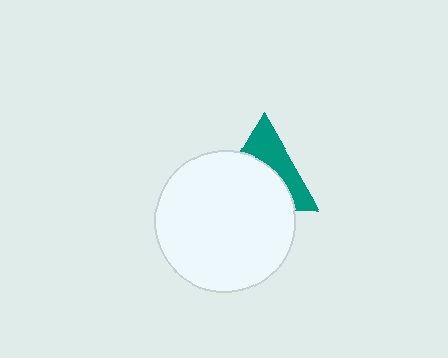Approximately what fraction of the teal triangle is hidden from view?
Roughly 59% of the teal triangle is hidden behind the white circle.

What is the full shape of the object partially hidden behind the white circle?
The partially hidden object is a teal triangle.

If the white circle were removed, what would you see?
You would see the complete teal triangle.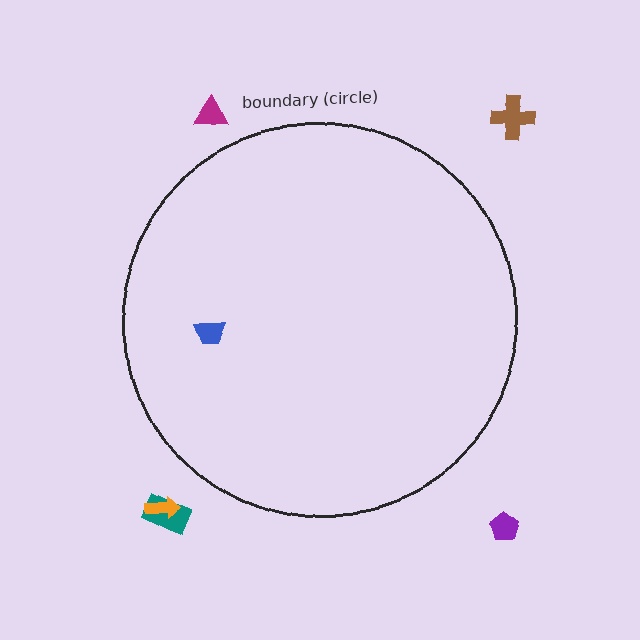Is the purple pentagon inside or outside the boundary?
Outside.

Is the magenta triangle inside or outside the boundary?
Outside.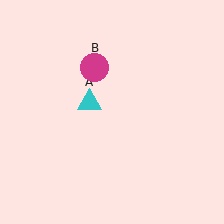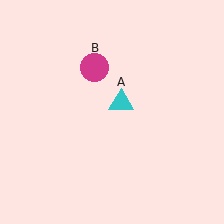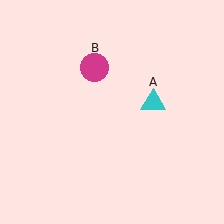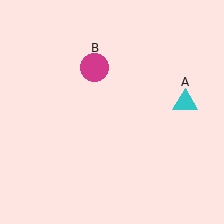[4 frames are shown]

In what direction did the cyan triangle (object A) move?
The cyan triangle (object A) moved right.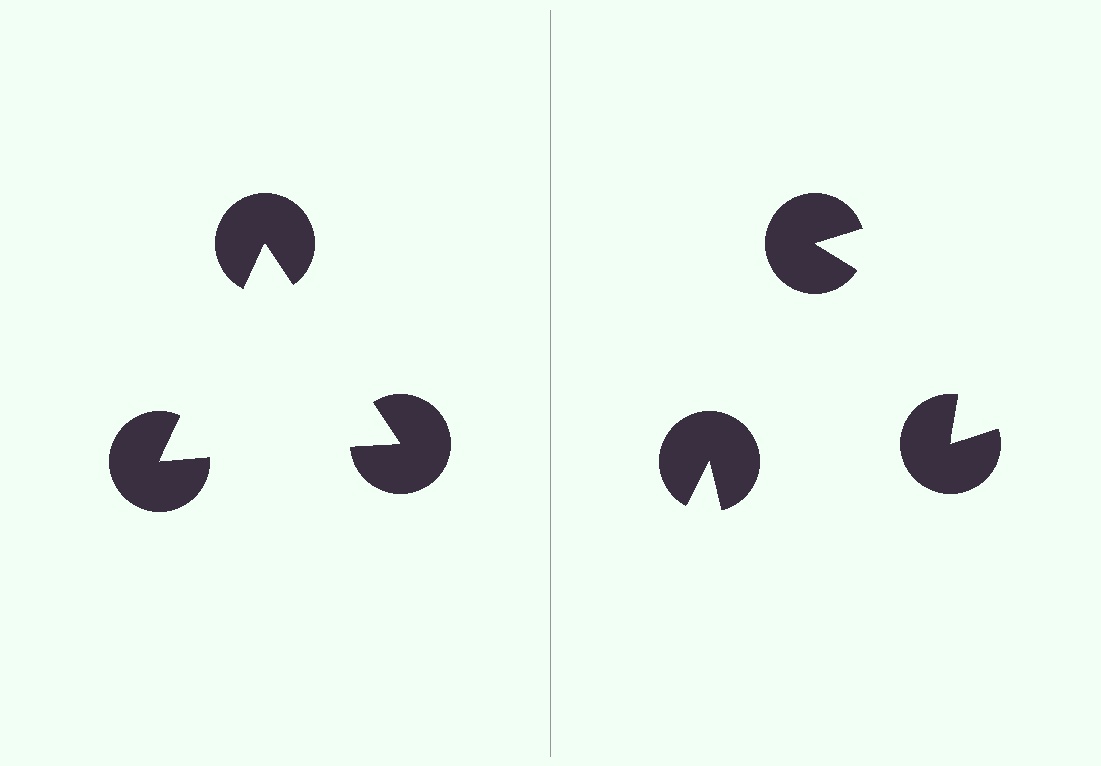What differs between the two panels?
The pac-man discs are positioned identically on both sides; only the wedge orientations differ. On the left they align to a triangle; on the right they are misaligned.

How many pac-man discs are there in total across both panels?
6 — 3 on each side.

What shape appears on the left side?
An illusory triangle.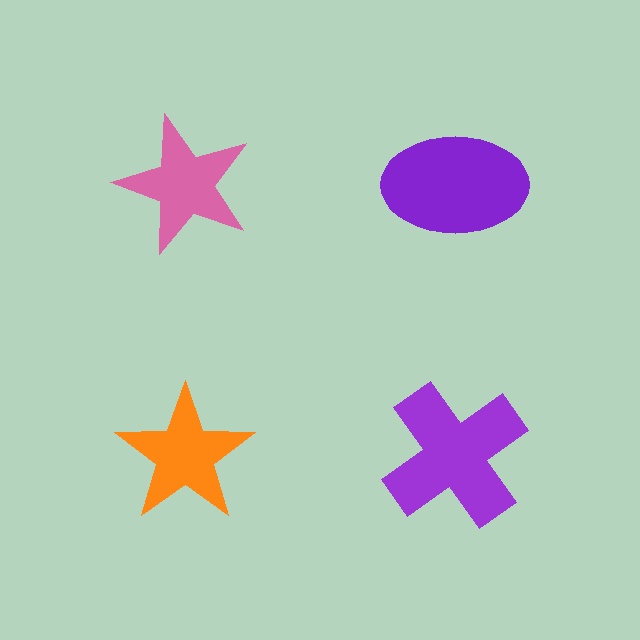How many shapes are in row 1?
2 shapes.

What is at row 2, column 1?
An orange star.